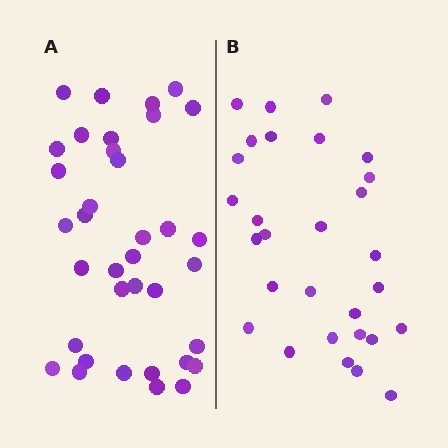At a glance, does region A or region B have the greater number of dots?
Region A (the left region) has more dots.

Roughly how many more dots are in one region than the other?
Region A has roughly 8 or so more dots than region B.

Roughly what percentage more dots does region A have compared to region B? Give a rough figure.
About 25% more.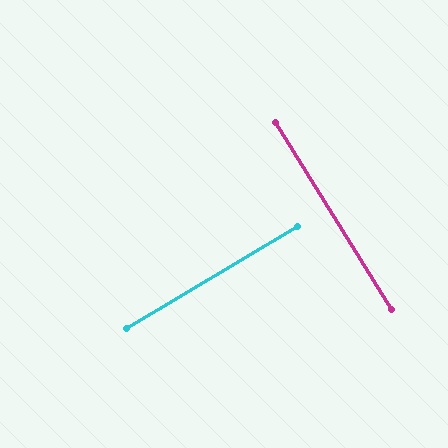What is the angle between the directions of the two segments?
Approximately 89 degrees.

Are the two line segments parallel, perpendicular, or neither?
Perpendicular — they meet at approximately 89°.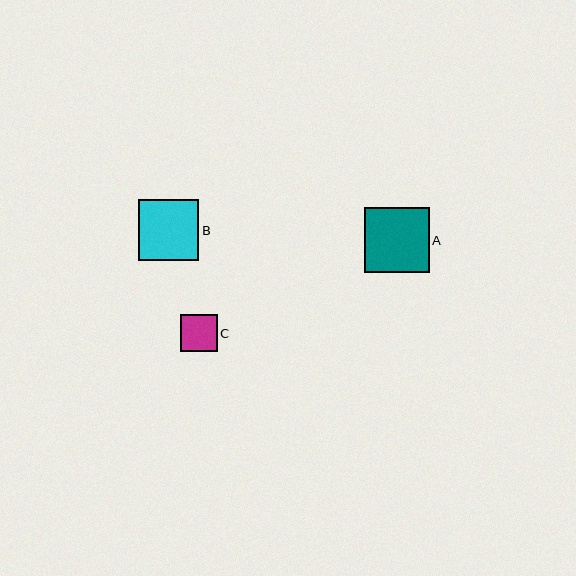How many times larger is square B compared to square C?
Square B is approximately 1.6 times the size of square C.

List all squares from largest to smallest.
From largest to smallest: A, B, C.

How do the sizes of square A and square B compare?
Square A and square B are approximately the same size.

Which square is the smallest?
Square C is the smallest with a size of approximately 37 pixels.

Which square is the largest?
Square A is the largest with a size of approximately 65 pixels.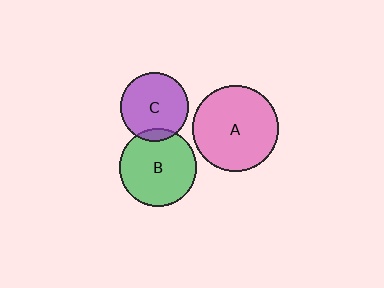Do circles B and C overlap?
Yes.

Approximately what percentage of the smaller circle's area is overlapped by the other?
Approximately 10%.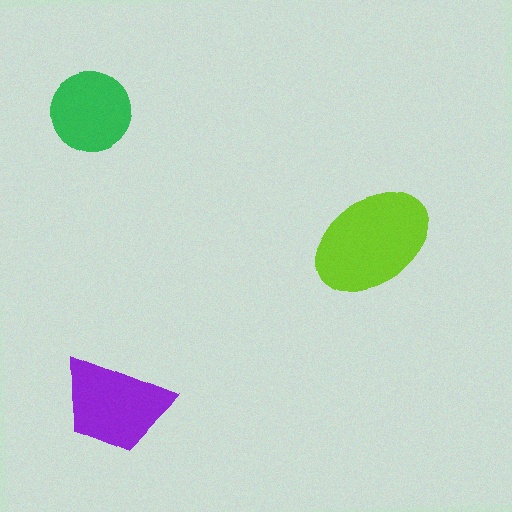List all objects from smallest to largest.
The green circle, the purple trapezoid, the lime ellipse.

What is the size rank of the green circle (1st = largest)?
3rd.